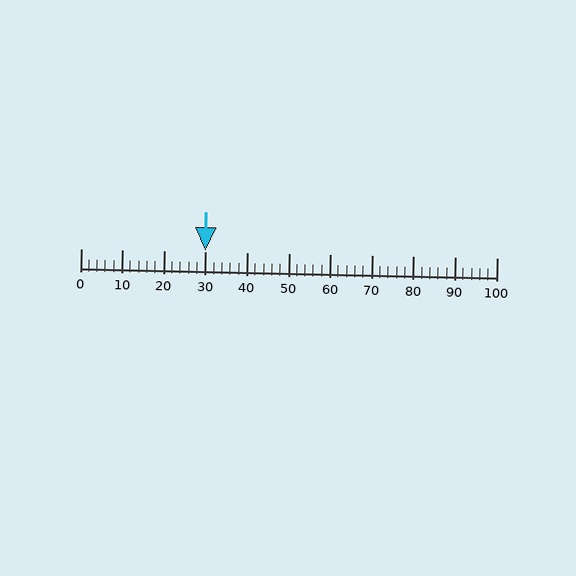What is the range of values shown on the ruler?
The ruler shows values from 0 to 100.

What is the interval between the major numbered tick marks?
The major tick marks are spaced 10 units apart.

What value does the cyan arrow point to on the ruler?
The cyan arrow points to approximately 30.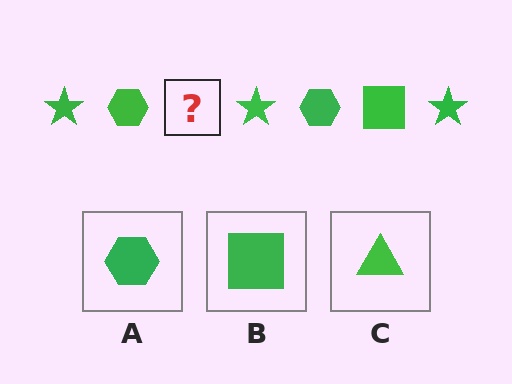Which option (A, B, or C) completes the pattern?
B.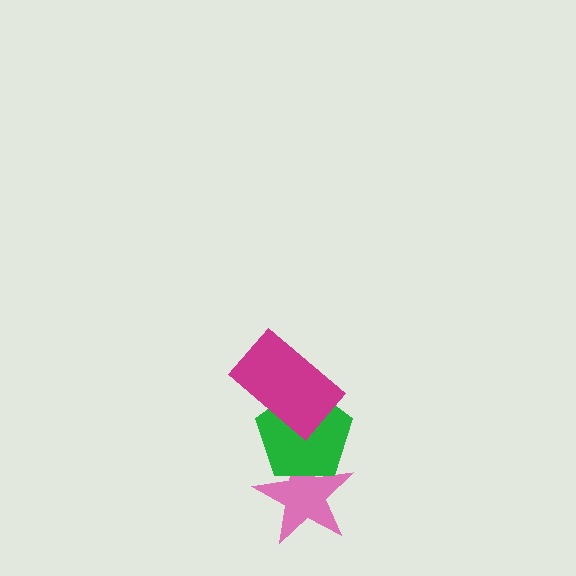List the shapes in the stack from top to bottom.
From top to bottom: the magenta rectangle, the green pentagon, the pink star.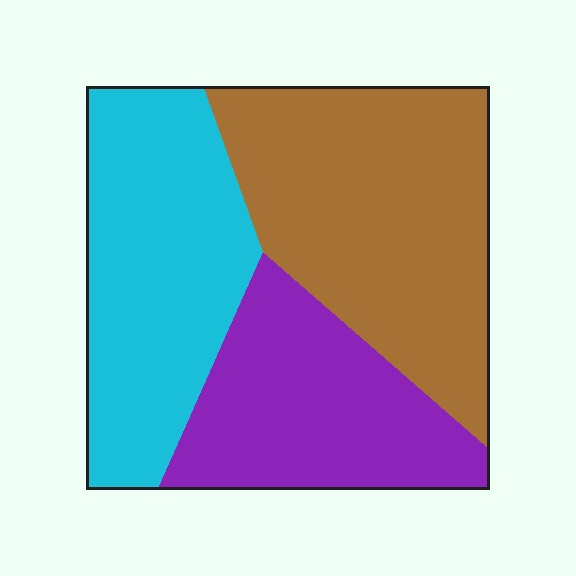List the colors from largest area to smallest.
From largest to smallest: brown, cyan, purple.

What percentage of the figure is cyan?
Cyan takes up about one third (1/3) of the figure.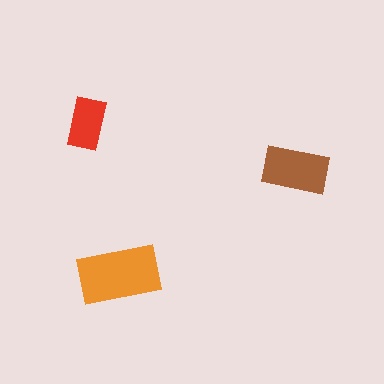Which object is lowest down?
The orange rectangle is bottommost.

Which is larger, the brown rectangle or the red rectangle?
The brown one.